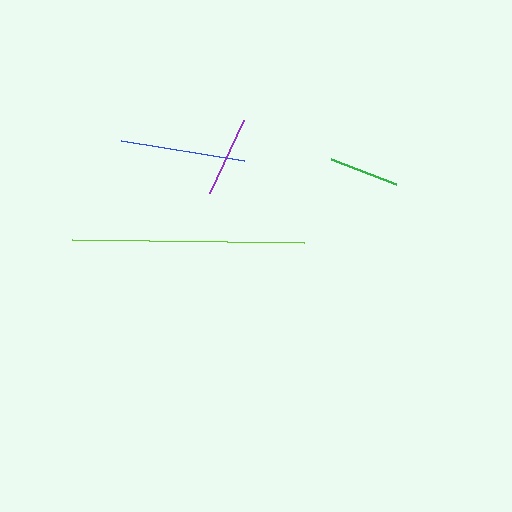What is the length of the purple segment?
The purple segment is approximately 81 pixels long.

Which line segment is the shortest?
The green line is the shortest at approximately 69 pixels.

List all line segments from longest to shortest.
From longest to shortest: lime, blue, purple, green.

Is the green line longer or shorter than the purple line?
The purple line is longer than the green line.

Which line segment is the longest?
The lime line is the longest at approximately 232 pixels.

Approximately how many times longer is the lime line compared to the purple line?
The lime line is approximately 2.8 times the length of the purple line.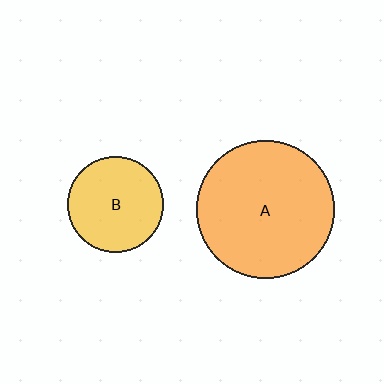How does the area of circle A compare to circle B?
Approximately 2.1 times.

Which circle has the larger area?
Circle A (orange).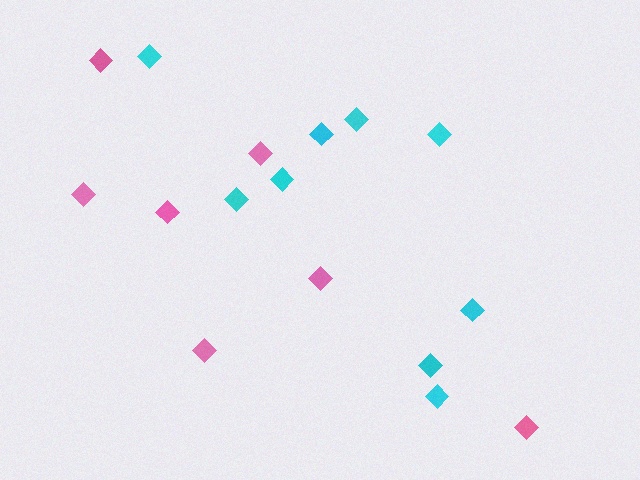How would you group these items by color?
There are 2 groups: one group of cyan diamonds (9) and one group of pink diamonds (7).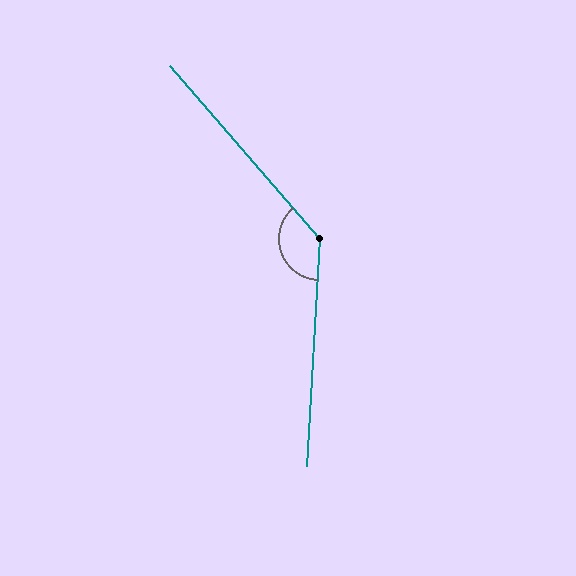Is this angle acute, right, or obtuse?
It is obtuse.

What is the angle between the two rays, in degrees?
Approximately 136 degrees.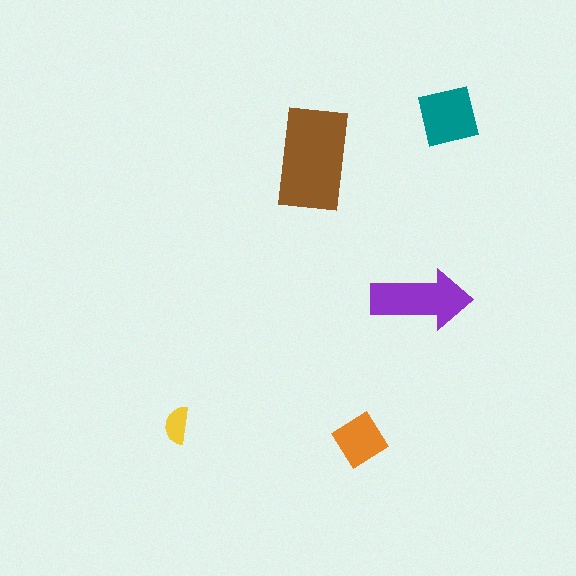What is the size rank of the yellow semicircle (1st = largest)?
5th.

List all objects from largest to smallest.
The brown rectangle, the purple arrow, the teal square, the orange diamond, the yellow semicircle.